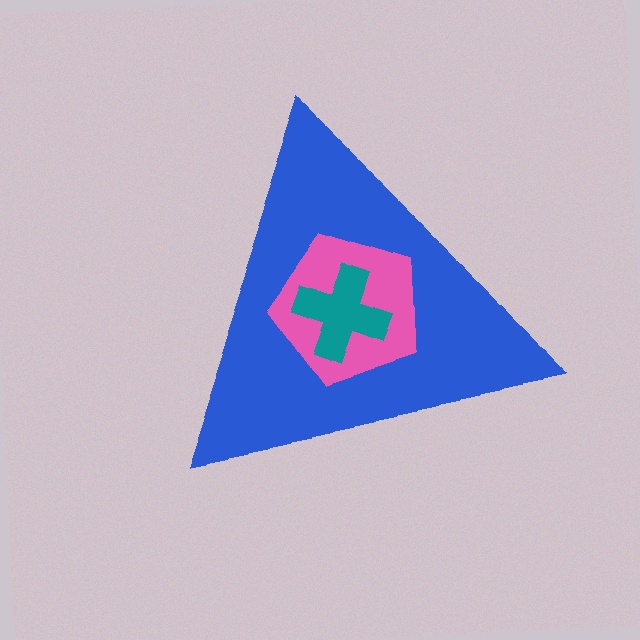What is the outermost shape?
The blue triangle.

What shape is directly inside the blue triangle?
The pink pentagon.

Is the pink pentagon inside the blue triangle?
Yes.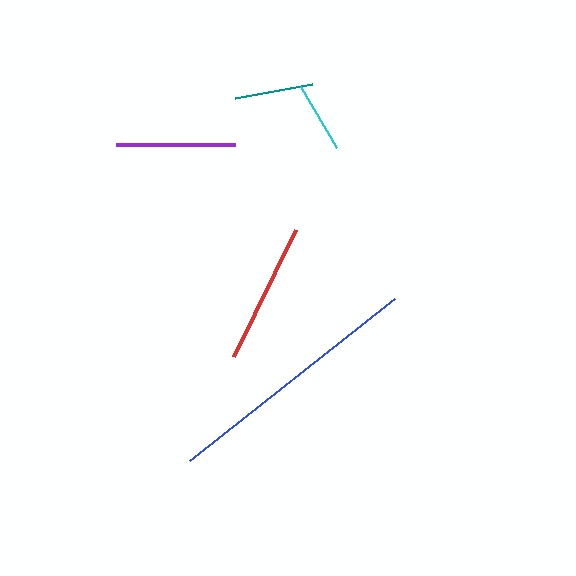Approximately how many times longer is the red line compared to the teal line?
The red line is approximately 1.8 times the length of the teal line.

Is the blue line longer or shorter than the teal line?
The blue line is longer than the teal line.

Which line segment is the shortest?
The cyan line is the shortest at approximately 71 pixels.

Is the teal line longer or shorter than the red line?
The red line is longer than the teal line.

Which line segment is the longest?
The blue line is the longest at approximately 261 pixels.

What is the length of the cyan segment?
The cyan segment is approximately 71 pixels long.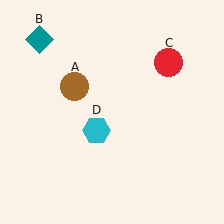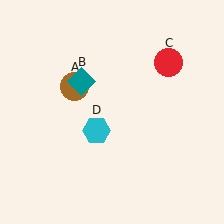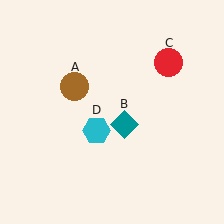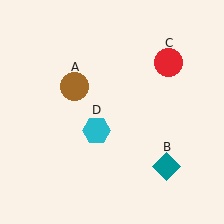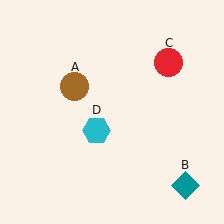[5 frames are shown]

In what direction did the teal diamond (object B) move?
The teal diamond (object B) moved down and to the right.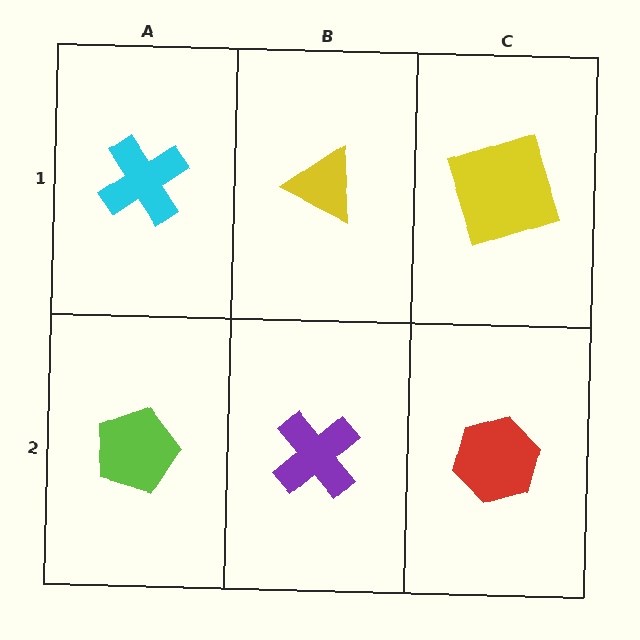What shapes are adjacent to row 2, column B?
A yellow triangle (row 1, column B), a lime pentagon (row 2, column A), a red hexagon (row 2, column C).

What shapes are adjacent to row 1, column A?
A lime pentagon (row 2, column A), a yellow triangle (row 1, column B).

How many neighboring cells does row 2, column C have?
2.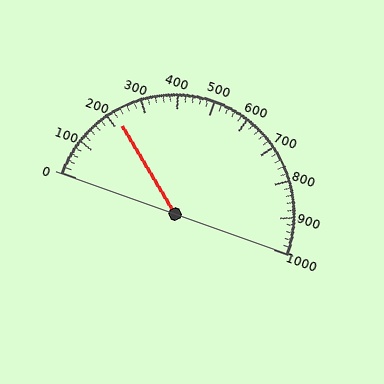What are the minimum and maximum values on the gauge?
The gauge ranges from 0 to 1000.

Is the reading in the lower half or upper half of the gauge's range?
The reading is in the lower half of the range (0 to 1000).